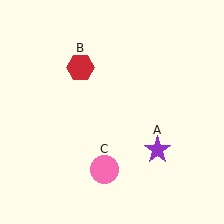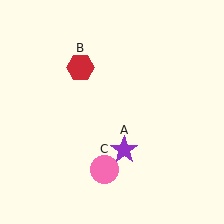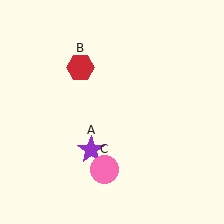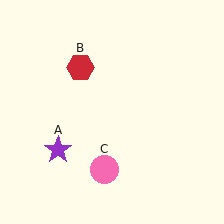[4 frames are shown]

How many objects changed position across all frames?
1 object changed position: purple star (object A).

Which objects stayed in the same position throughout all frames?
Red hexagon (object B) and pink circle (object C) remained stationary.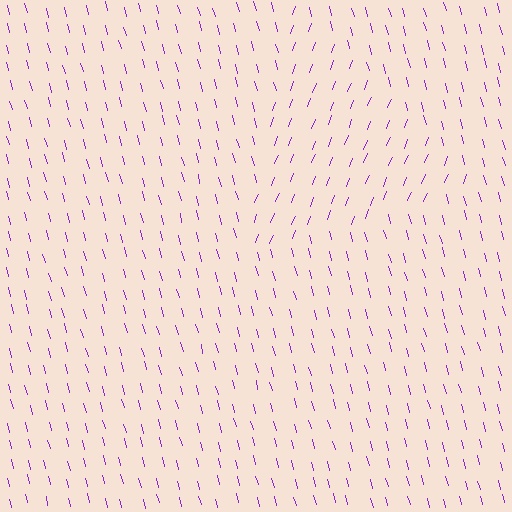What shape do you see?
I see a triangle.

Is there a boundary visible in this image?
Yes, there is a texture boundary formed by a change in line orientation.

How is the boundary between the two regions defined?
The boundary is defined purely by a change in line orientation (approximately 36 degrees difference). All lines are the same color and thickness.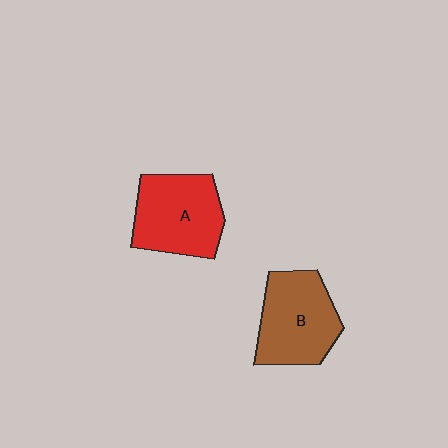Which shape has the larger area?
Shape A (red).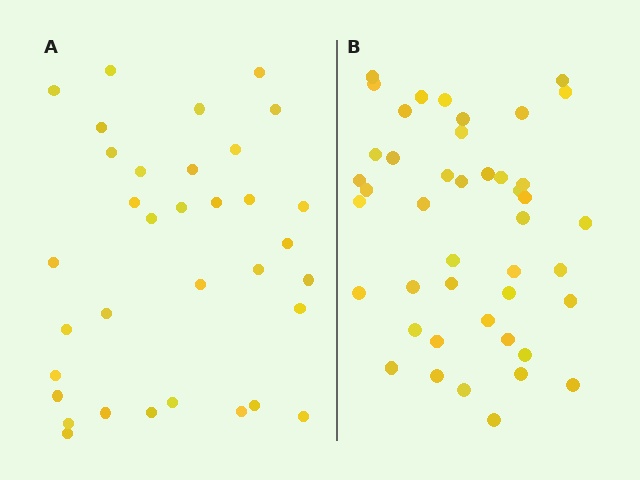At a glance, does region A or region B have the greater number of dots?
Region B (the right region) has more dots.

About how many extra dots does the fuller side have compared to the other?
Region B has roughly 10 or so more dots than region A.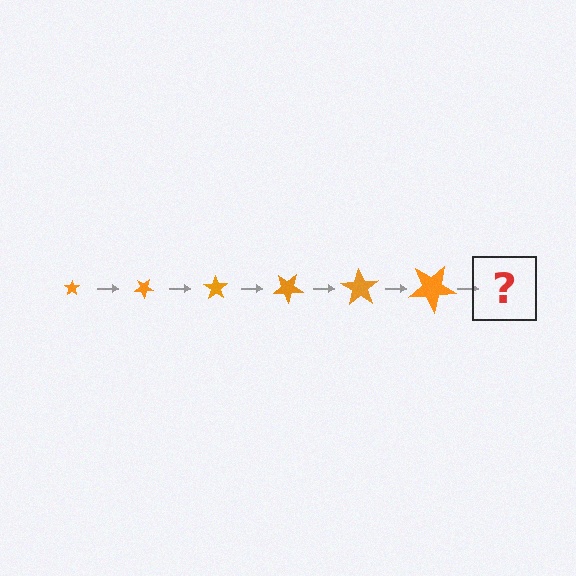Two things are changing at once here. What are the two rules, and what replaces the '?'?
The two rules are that the star grows larger each step and it rotates 35 degrees each step. The '?' should be a star, larger than the previous one and rotated 210 degrees from the start.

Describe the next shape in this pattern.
It should be a star, larger than the previous one and rotated 210 degrees from the start.